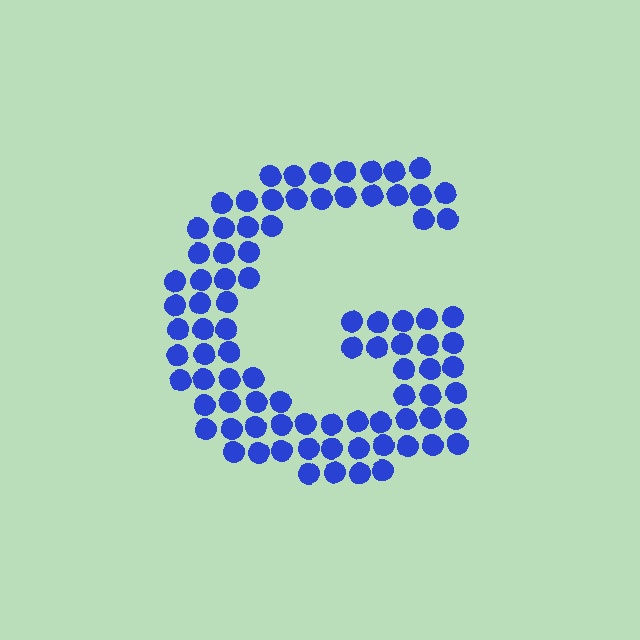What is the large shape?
The large shape is the letter G.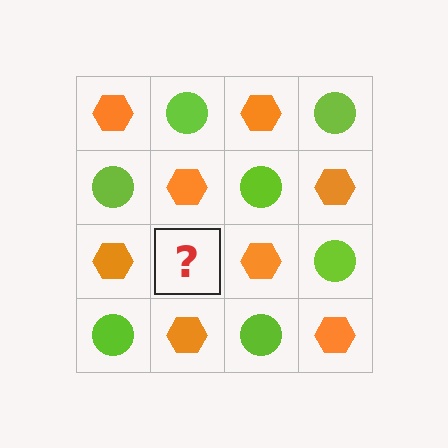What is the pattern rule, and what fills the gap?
The rule is that it alternates orange hexagon and lime circle in a checkerboard pattern. The gap should be filled with a lime circle.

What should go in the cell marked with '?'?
The missing cell should contain a lime circle.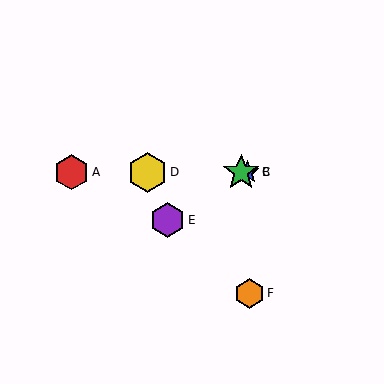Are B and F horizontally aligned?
No, B is at y≈172 and F is at y≈293.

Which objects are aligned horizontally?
Objects A, B, C, D are aligned horizontally.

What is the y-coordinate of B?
Object B is at y≈172.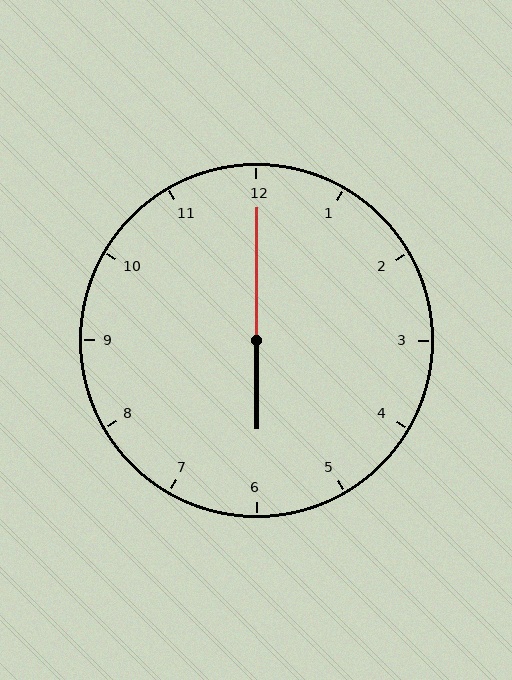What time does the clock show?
6:00.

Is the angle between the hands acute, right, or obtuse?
It is obtuse.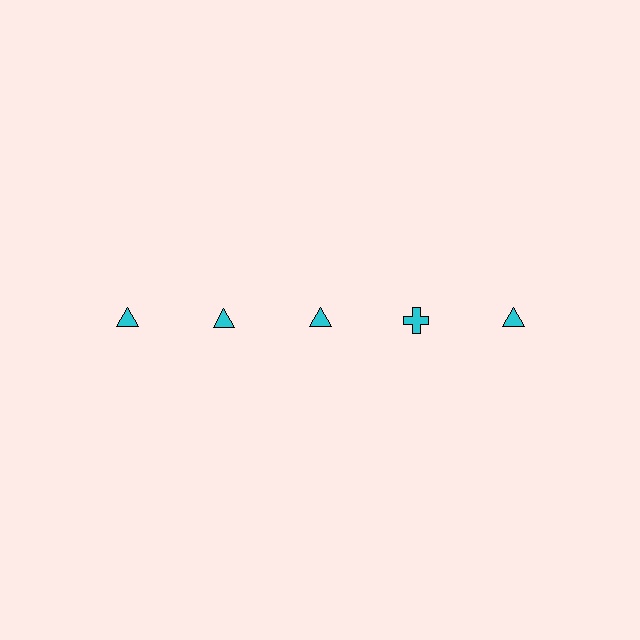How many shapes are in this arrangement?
There are 5 shapes arranged in a grid pattern.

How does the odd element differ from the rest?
It has a different shape: cross instead of triangle.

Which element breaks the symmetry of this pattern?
The cyan cross in the top row, second from right column breaks the symmetry. All other shapes are cyan triangles.